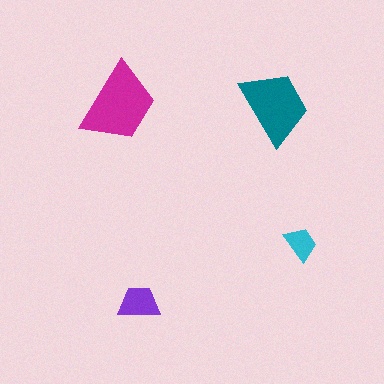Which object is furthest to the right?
The cyan trapezoid is rightmost.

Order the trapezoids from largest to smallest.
the magenta one, the teal one, the purple one, the cyan one.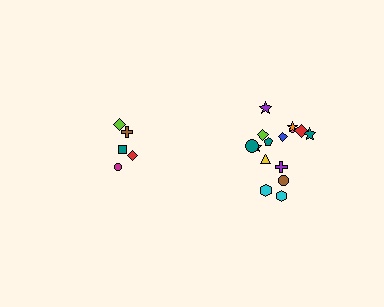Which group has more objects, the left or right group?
The right group.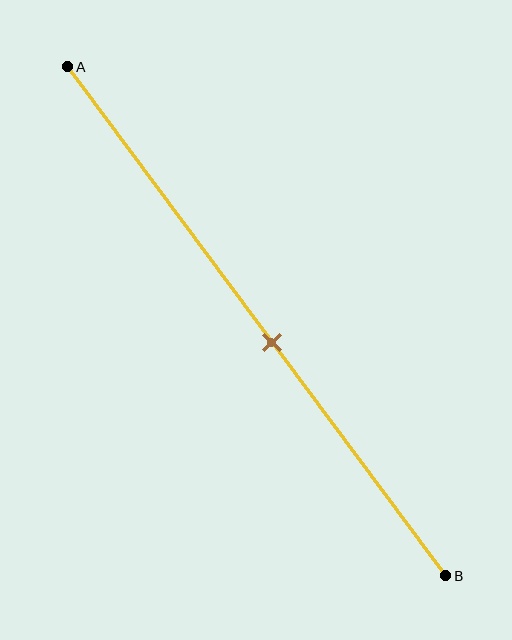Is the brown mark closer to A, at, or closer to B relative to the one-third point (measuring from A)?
The brown mark is closer to point B than the one-third point of segment AB.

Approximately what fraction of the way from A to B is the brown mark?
The brown mark is approximately 55% of the way from A to B.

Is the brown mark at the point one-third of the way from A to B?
No, the mark is at about 55% from A, not at the 33% one-third point.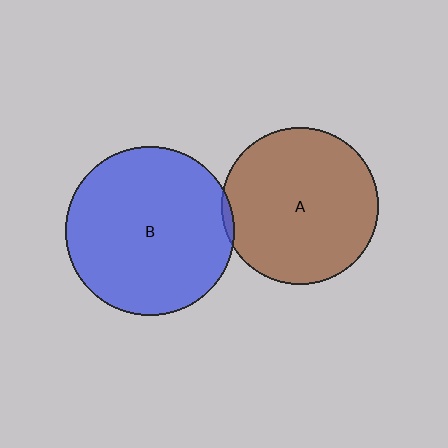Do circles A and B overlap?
Yes.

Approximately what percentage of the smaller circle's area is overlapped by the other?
Approximately 5%.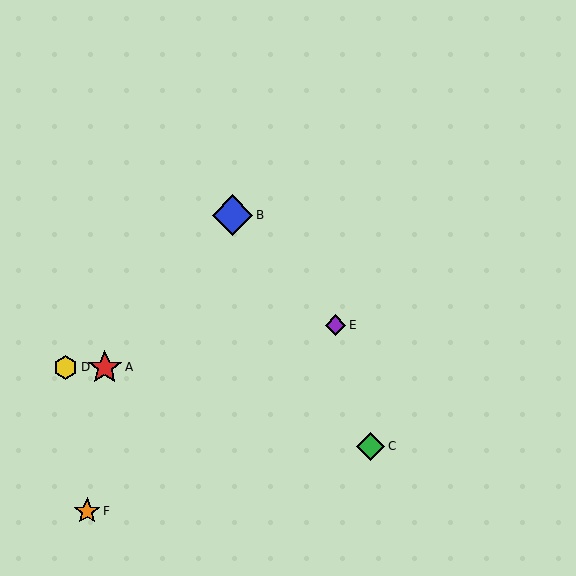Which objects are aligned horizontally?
Objects A, D are aligned horizontally.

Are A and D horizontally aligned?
Yes, both are at y≈367.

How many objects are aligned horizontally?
2 objects (A, D) are aligned horizontally.